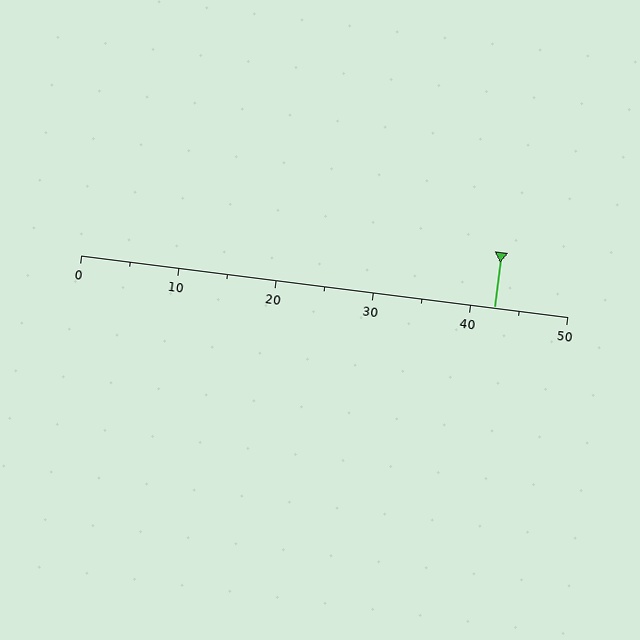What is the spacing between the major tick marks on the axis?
The major ticks are spaced 10 apart.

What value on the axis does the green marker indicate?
The marker indicates approximately 42.5.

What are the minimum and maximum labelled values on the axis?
The axis runs from 0 to 50.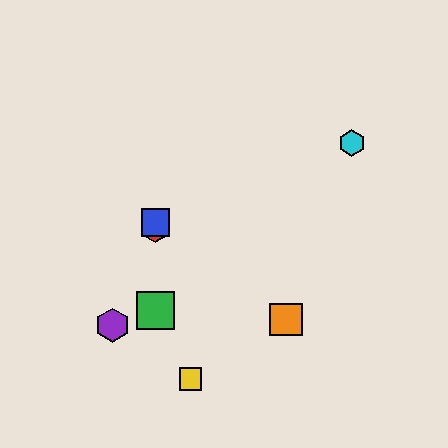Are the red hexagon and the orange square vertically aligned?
No, the red hexagon is at x≈155 and the orange square is at x≈286.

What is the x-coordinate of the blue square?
The blue square is at x≈155.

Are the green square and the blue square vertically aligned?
Yes, both are at x≈155.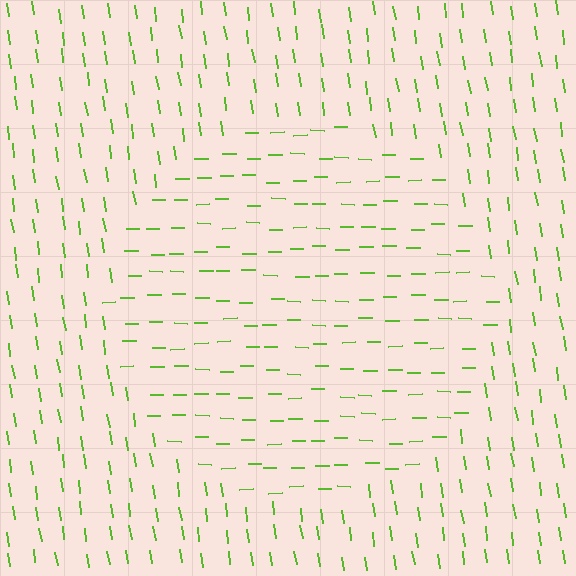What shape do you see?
I see a circle.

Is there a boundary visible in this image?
Yes, there is a texture boundary formed by a change in line orientation.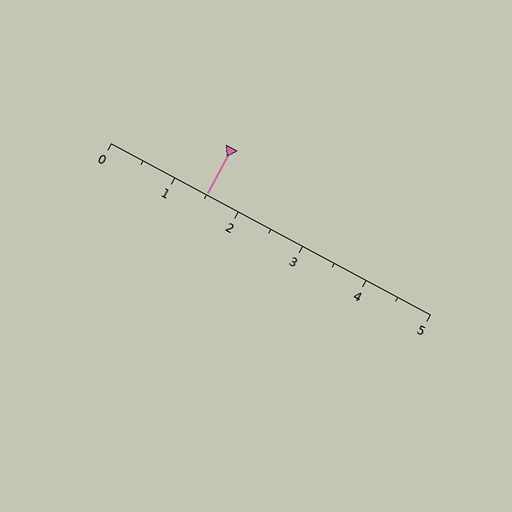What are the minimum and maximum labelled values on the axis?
The axis runs from 0 to 5.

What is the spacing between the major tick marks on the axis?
The major ticks are spaced 1 apart.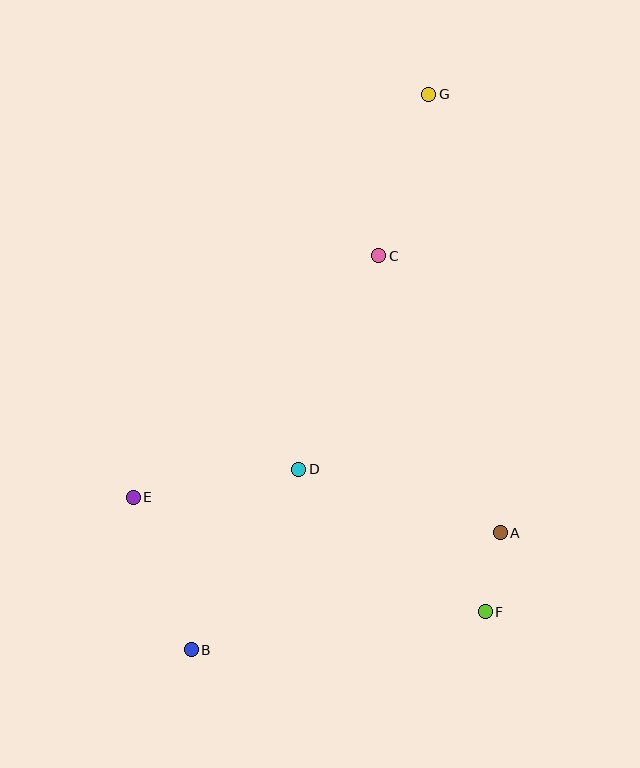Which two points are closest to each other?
Points A and F are closest to each other.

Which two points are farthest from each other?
Points B and G are farthest from each other.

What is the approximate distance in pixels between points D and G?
The distance between D and G is approximately 397 pixels.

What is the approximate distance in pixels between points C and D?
The distance between C and D is approximately 228 pixels.